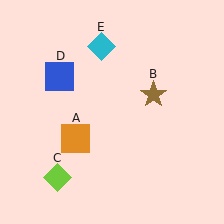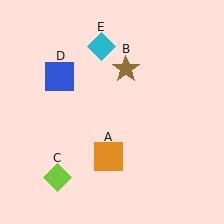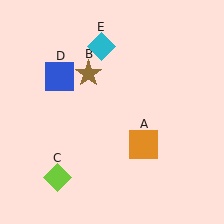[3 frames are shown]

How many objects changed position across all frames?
2 objects changed position: orange square (object A), brown star (object B).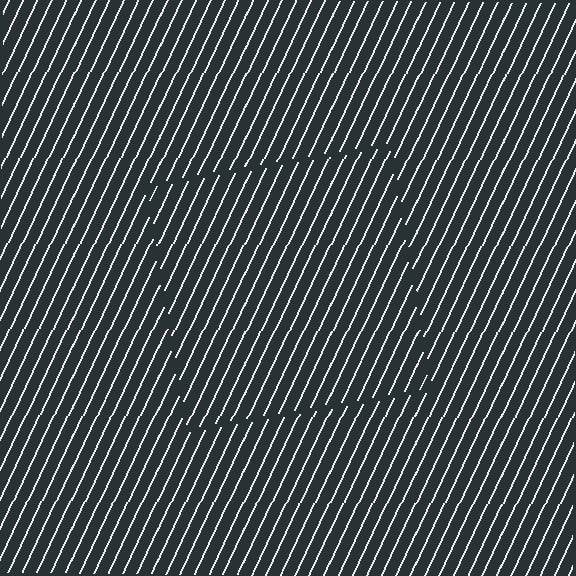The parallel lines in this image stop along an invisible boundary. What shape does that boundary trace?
An illusory square. The interior of the shape contains the same grating, shifted by half a period — the contour is defined by the phase discontinuity where line-ends from the inner and outer gratings abut.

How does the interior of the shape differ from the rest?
The interior of the shape contains the same grating, shifted by half a period — the contour is defined by the phase discontinuity where line-ends from the inner and outer gratings abut.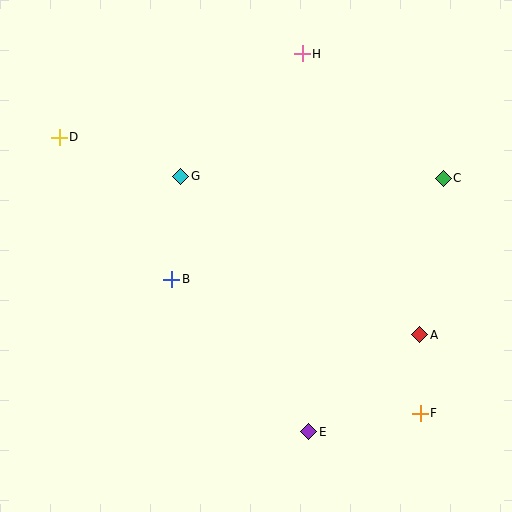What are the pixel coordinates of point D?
Point D is at (59, 137).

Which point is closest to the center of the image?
Point B at (172, 279) is closest to the center.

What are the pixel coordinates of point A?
Point A is at (420, 335).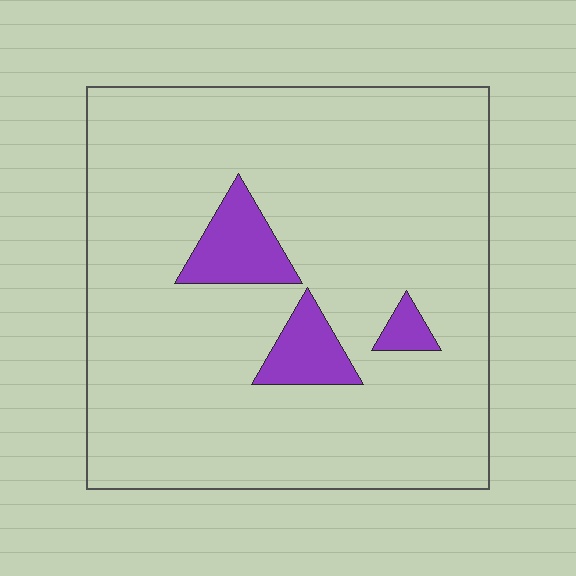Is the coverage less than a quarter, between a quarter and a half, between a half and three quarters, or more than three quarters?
Less than a quarter.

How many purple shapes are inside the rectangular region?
3.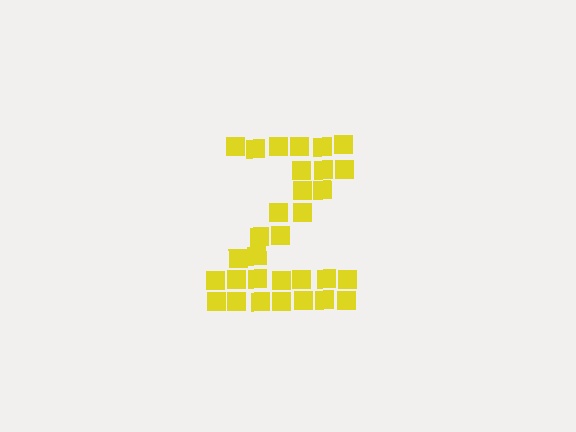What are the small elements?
The small elements are squares.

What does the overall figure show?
The overall figure shows the letter Z.